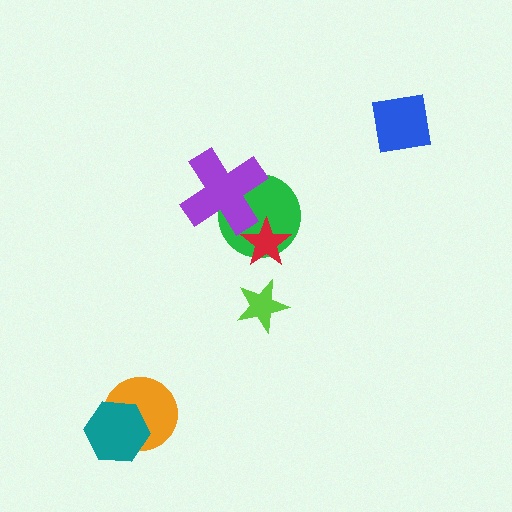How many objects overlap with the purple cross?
1 object overlaps with the purple cross.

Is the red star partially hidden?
No, no other shape covers it.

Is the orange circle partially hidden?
Yes, it is partially covered by another shape.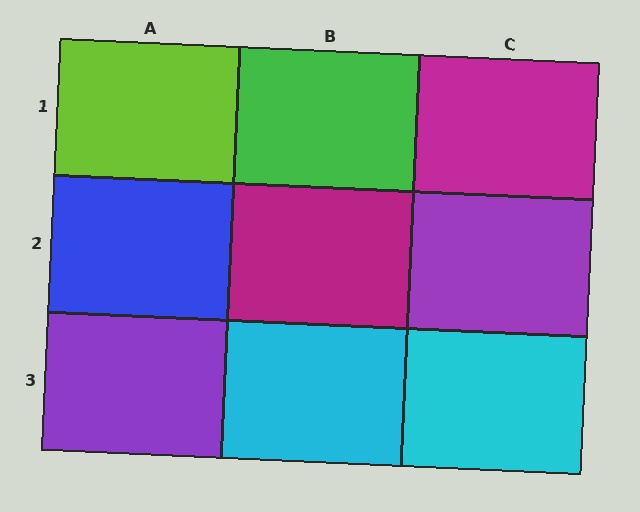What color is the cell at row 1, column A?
Lime.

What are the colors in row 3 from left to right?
Purple, cyan, cyan.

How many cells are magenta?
2 cells are magenta.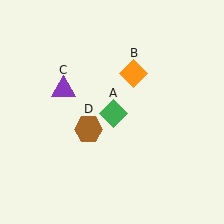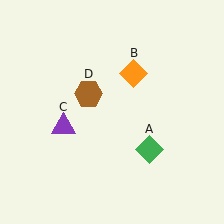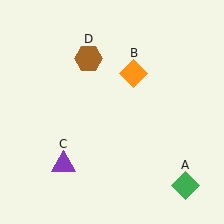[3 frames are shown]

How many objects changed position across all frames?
3 objects changed position: green diamond (object A), purple triangle (object C), brown hexagon (object D).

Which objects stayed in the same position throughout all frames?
Orange diamond (object B) remained stationary.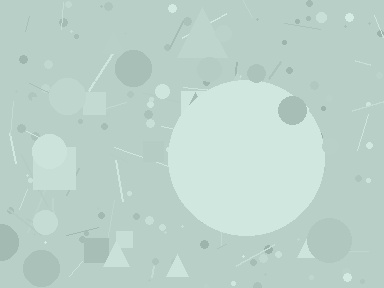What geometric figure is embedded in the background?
A circle is embedded in the background.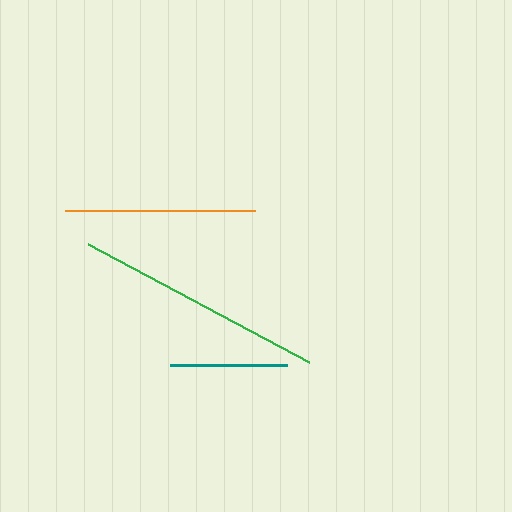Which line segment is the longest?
The green line is the longest at approximately 251 pixels.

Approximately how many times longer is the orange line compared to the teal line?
The orange line is approximately 1.6 times the length of the teal line.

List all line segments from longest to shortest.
From longest to shortest: green, orange, teal.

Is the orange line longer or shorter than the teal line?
The orange line is longer than the teal line.